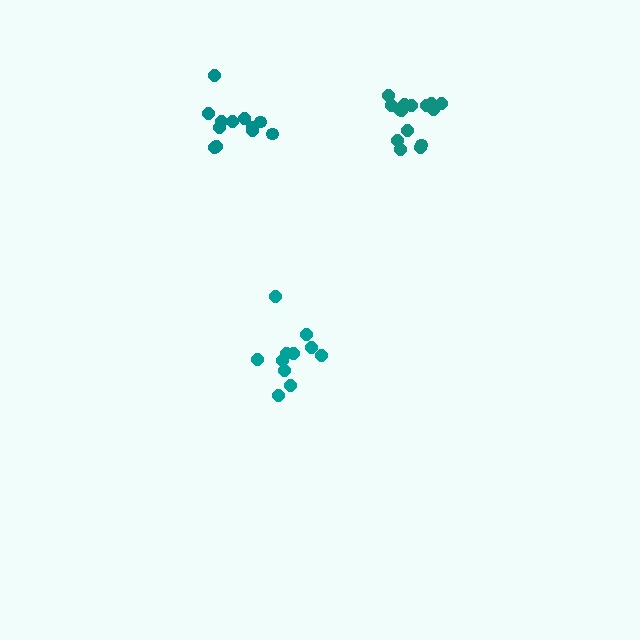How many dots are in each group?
Group 1: 11 dots, Group 2: 12 dots, Group 3: 15 dots (38 total).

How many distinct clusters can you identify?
There are 3 distinct clusters.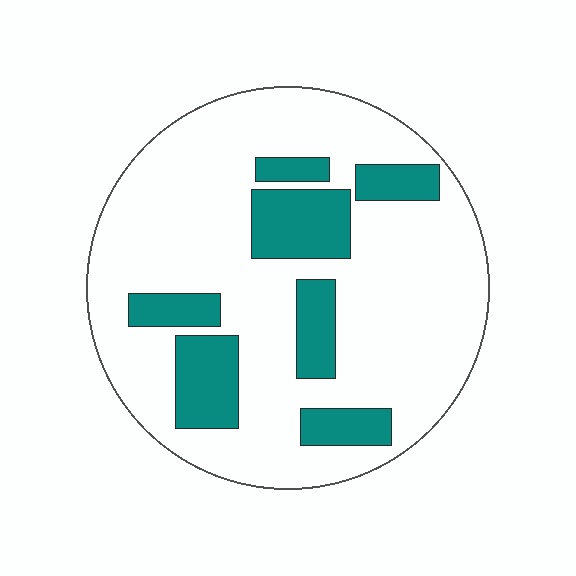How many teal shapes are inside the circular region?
7.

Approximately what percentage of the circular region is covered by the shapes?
Approximately 20%.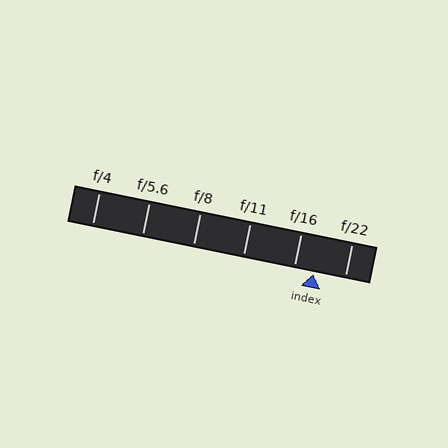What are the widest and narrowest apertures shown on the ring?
The widest aperture shown is f/4 and the narrowest is f/22.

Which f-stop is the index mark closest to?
The index mark is closest to f/16.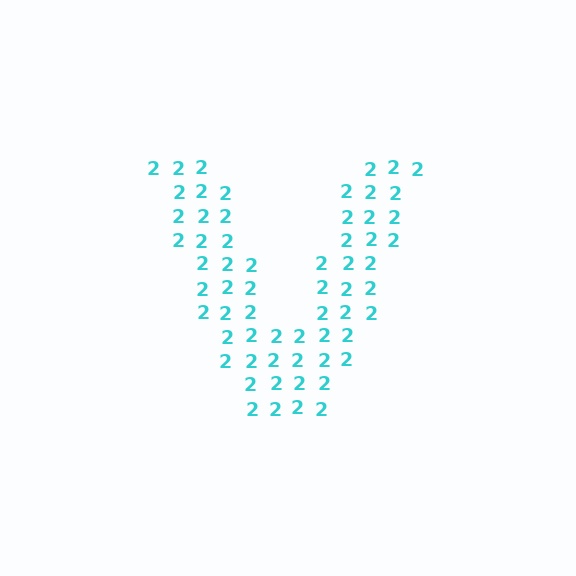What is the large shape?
The large shape is the letter V.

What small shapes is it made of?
It is made of small digit 2's.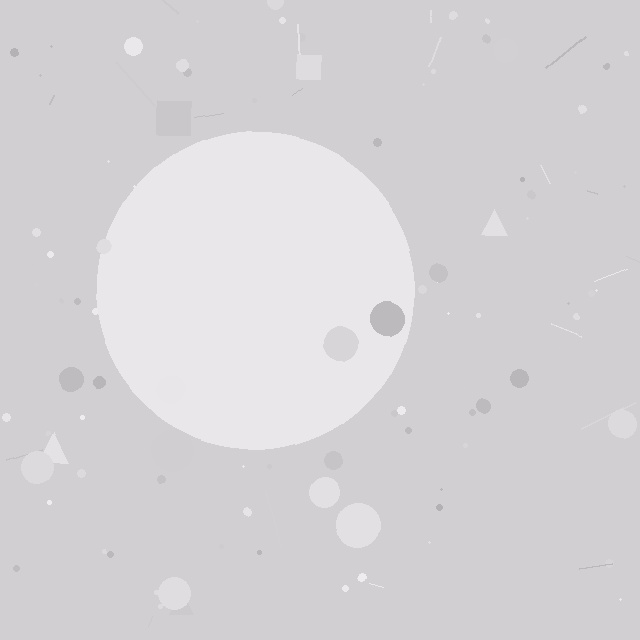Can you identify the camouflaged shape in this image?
The camouflaged shape is a circle.